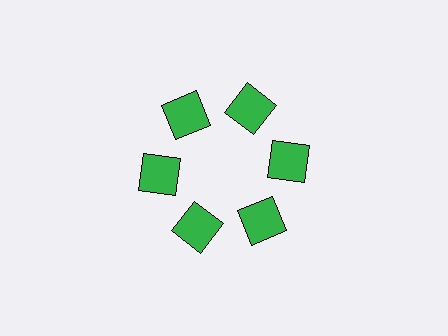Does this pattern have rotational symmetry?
Yes, this pattern has 6-fold rotational symmetry. It looks the same after rotating 60 degrees around the center.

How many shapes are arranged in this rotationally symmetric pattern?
There are 6 shapes, arranged in 6 groups of 1.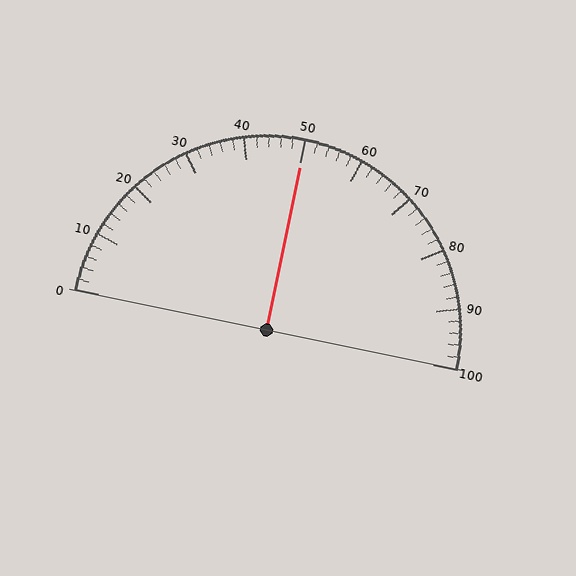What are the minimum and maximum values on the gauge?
The gauge ranges from 0 to 100.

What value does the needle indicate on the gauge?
The needle indicates approximately 50.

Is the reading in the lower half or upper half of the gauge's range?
The reading is in the upper half of the range (0 to 100).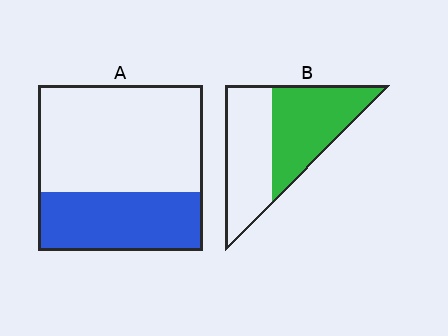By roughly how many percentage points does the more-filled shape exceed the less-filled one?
By roughly 15 percentage points (B over A).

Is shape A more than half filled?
No.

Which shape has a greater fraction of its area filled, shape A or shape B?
Shape B.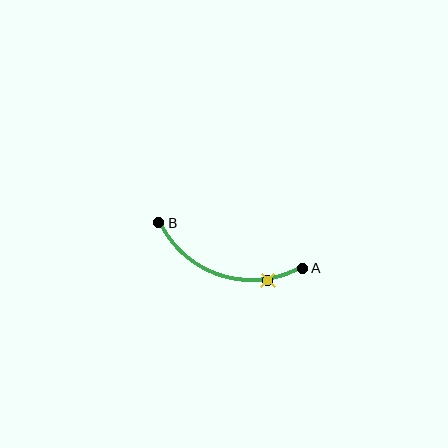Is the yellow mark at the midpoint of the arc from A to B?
No. The yellow mark lies on the arc but is closer to endpoint A. The arc midpoint would be at the point on the curve equidistant along the arc from both A and B.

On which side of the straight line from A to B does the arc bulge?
The arc bulges below the straight line connecting A and B.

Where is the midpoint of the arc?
The arc midpoint is the point on the curve farthest from the straight line joining A and B. It sits below that line.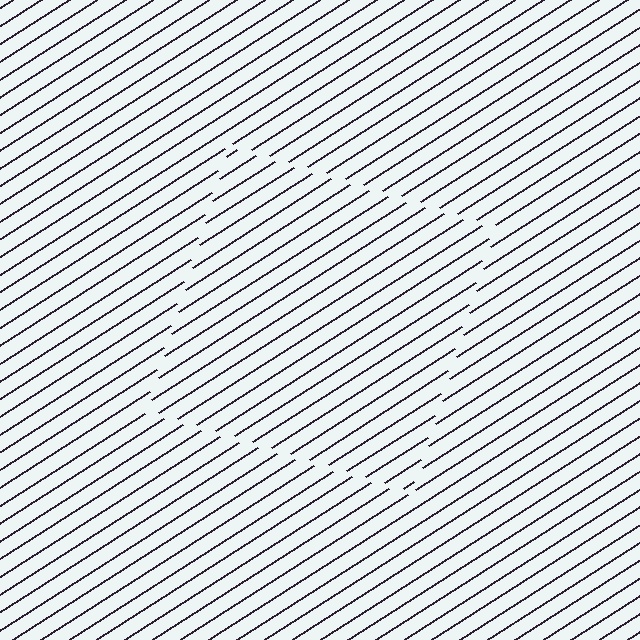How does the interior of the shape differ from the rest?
The interior of the shape contains the same grating, shifted by half a period — the contour is defined by the phase discontinuity where line-ends from the inner and outer gratings abut.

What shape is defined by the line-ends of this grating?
An illusory square. The interior of the shape contains the same grating, shifted by half a period — the contour is defined by the phase discontinuity where line-ends from the inner and outer gratings abut.